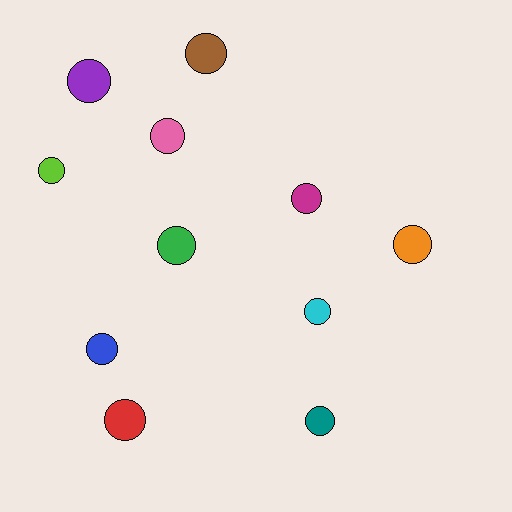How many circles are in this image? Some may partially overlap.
There are 11 circles.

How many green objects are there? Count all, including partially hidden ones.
There is 1 green object.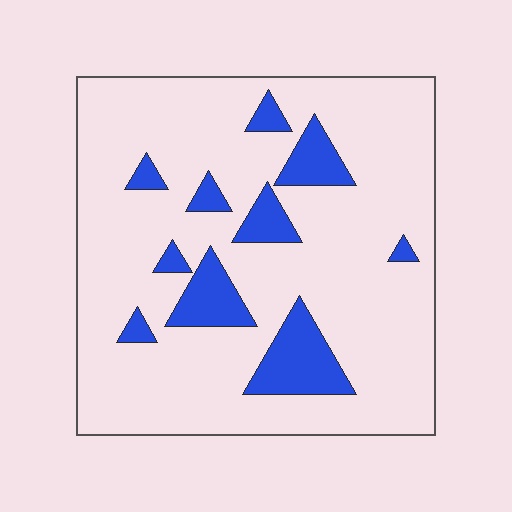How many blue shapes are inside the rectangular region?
10.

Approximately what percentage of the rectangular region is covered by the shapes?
Approximately 15%.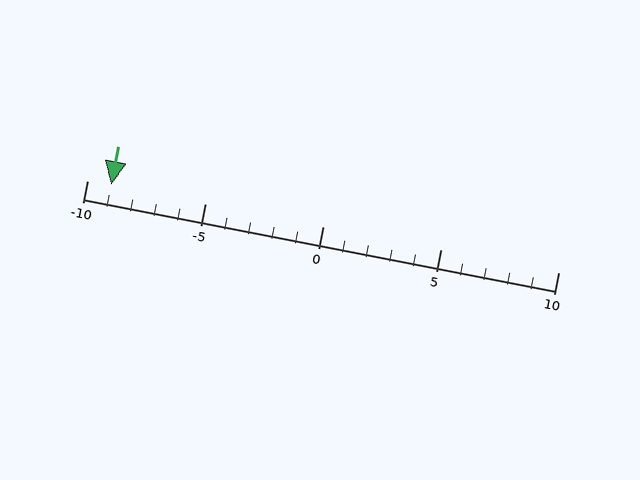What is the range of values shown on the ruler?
The ruler shows values from -10 to 10.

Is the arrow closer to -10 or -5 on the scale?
The arrow is closer to -10.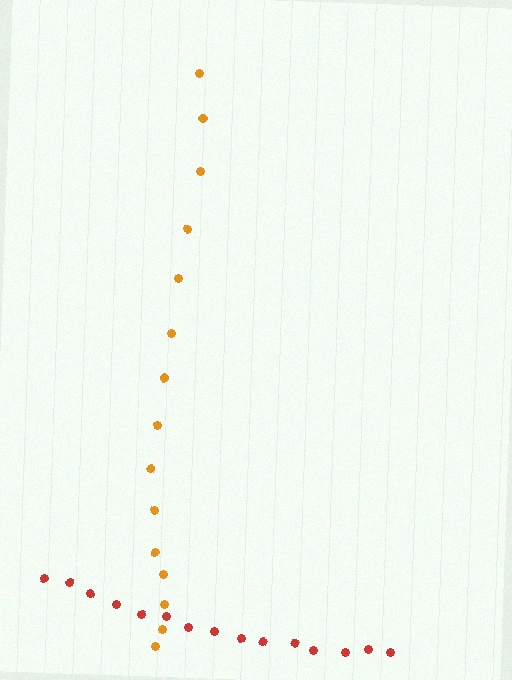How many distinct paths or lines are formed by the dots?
There are 2 distinct paths.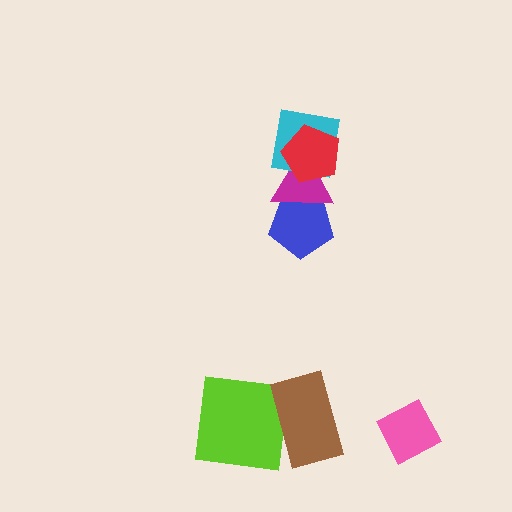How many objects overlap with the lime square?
1 object overlaps with the lime square.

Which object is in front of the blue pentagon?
The magenta triangle is in front of the blue pentagon.